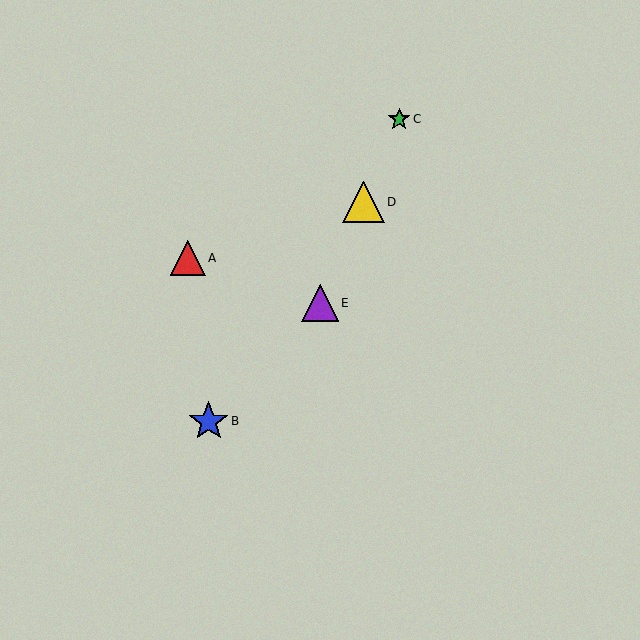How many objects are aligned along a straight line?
3 objects (C, D, E) are aligned along a straight line.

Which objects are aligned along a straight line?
Objects C, D, E are aligned along a straight line.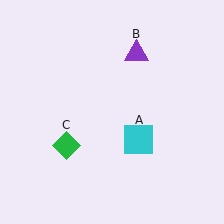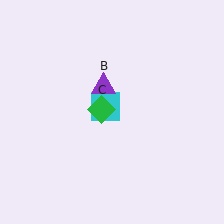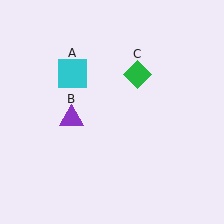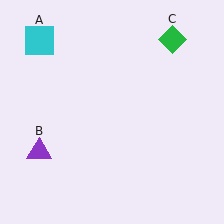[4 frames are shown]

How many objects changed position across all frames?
3 objects changed position: cyan square (object A), purple triangle (object B), green diamond (object C).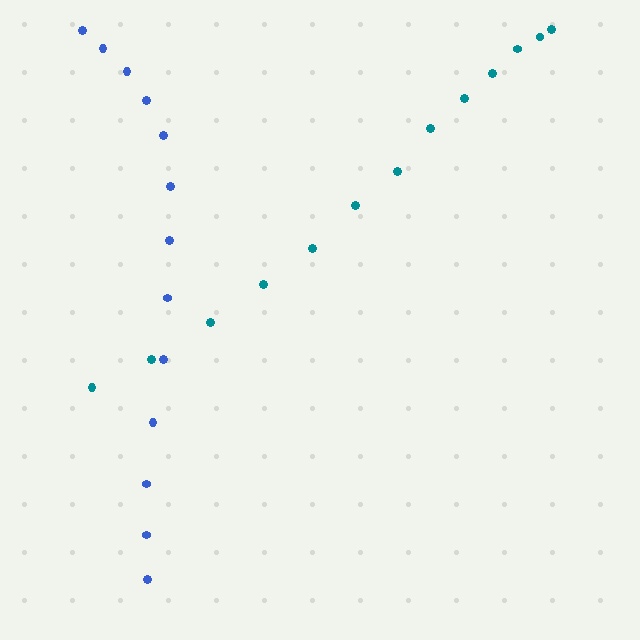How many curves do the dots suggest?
There are 2 distinct paths.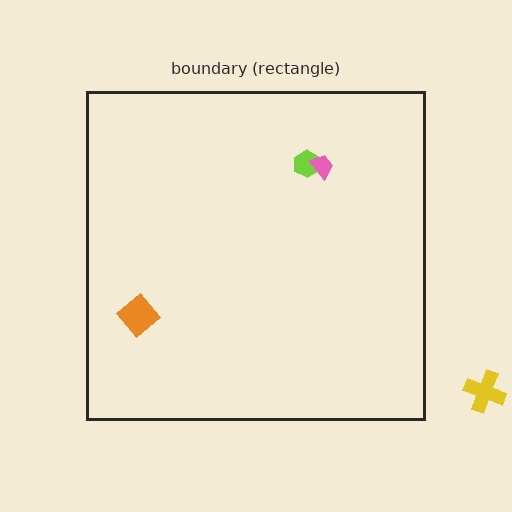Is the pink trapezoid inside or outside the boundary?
Inside.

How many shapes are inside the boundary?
3 inside, 1 outside.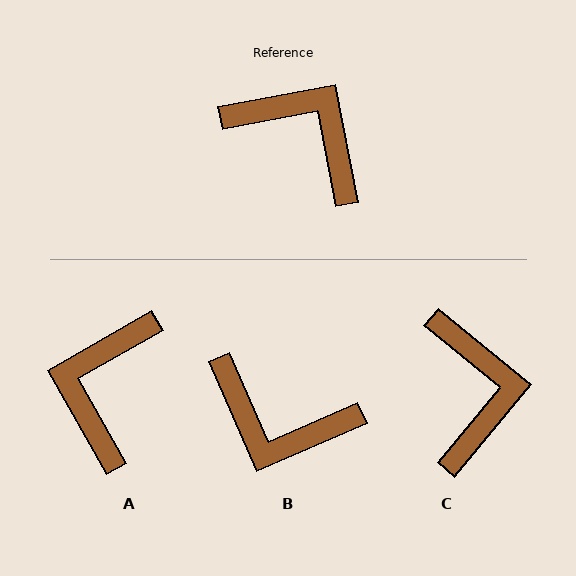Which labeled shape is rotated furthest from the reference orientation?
B, about 167 degrees away.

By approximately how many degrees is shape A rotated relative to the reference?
Approximately 109 degrees counter-clockwise.